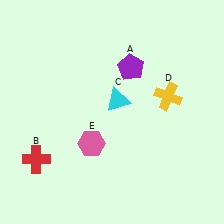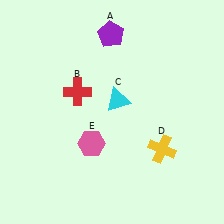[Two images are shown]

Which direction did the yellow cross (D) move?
The yellow cross (D) moved down.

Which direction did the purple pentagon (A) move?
The purple pentagon (A) moved up.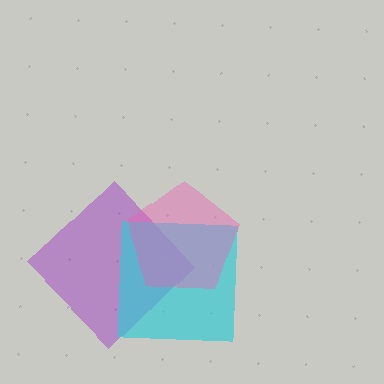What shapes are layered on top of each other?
The layered shapes are: a purple diamond, a cyan square, a pink pentagon.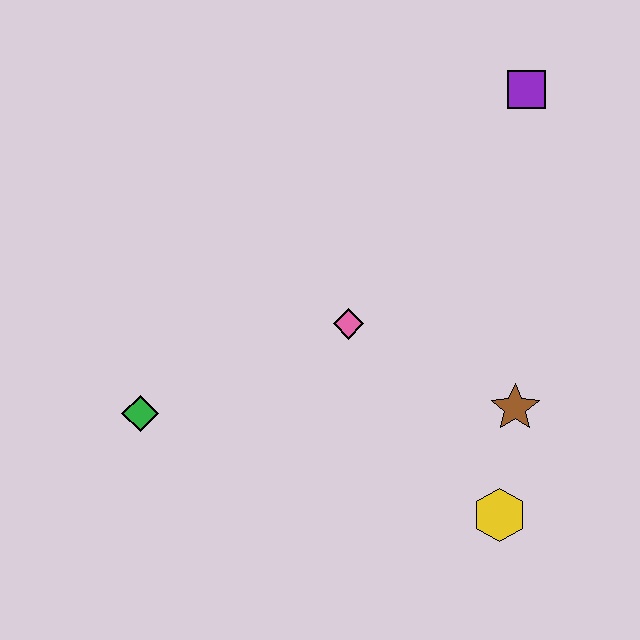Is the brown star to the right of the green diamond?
Yes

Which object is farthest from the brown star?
The green diamond is farthest from the brown star.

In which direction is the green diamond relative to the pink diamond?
The green diamond is to the left of the pink diamond.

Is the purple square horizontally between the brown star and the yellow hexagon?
No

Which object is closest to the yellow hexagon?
The brown star is closest to the yellow hexagon.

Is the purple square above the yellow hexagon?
Yes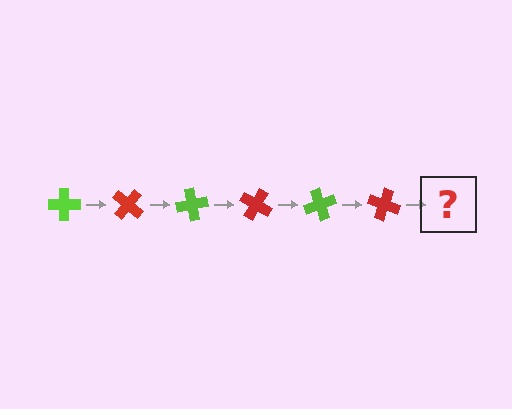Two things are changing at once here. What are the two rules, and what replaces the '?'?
The two rules are that it rotates 40 degrees each step and the color cycles through lime and red. The '?' should be a lime cross, rotated 240 degrees from the start.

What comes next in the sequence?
The next element should be a lime cross, rotated 240 degrees from the start.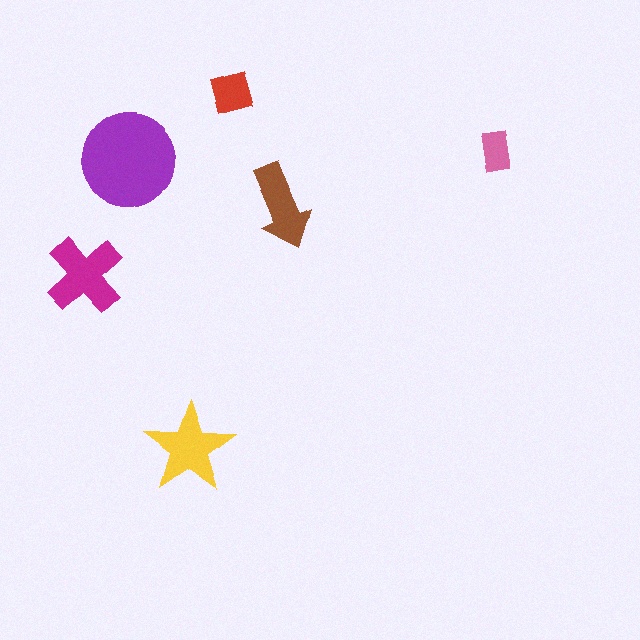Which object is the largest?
The purple circle.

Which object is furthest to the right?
The pink rectangle is rightmost.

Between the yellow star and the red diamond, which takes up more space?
The yellow star.